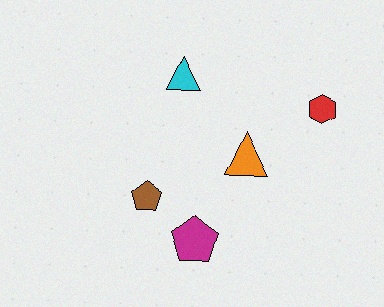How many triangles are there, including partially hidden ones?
There are 2 triangles.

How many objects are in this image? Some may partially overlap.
There are 5 objects.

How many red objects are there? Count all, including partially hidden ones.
There is 1 red object.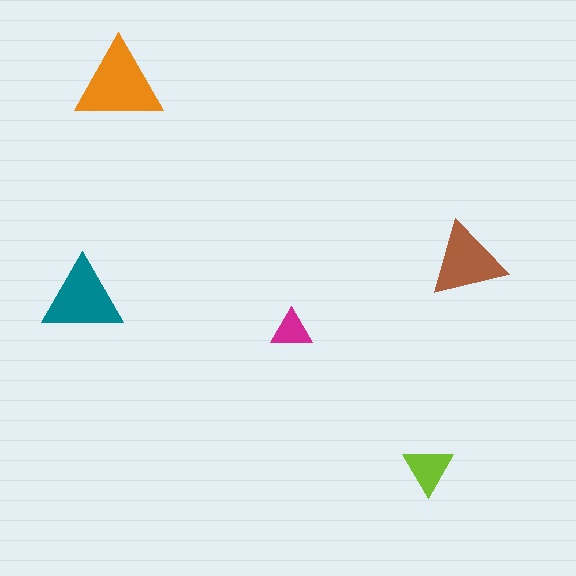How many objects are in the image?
There are 5 objects in the image.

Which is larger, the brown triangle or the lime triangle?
The brown one.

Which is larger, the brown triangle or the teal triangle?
The teal one.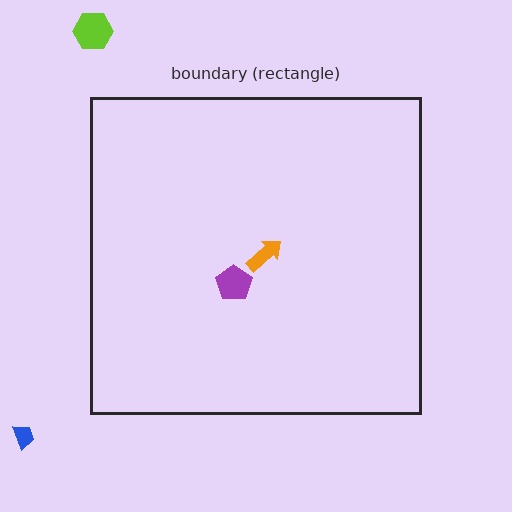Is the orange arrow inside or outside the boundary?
Inside.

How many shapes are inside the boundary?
2 inside, 2 outside.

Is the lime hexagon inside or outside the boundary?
Outside.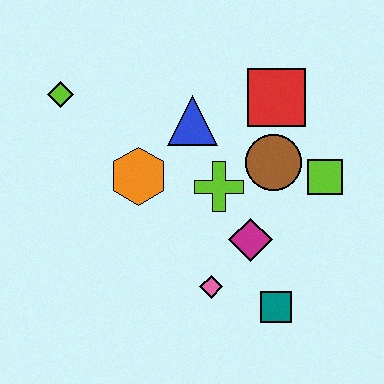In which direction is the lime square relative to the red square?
The lime square is below the red square.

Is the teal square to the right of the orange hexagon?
Yes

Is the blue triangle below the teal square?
No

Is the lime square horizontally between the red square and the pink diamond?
No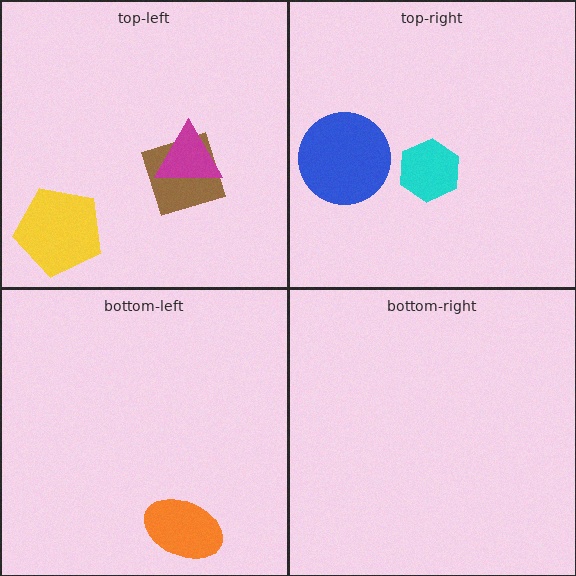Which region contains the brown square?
The top-left region.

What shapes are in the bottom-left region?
The orange ellipse.